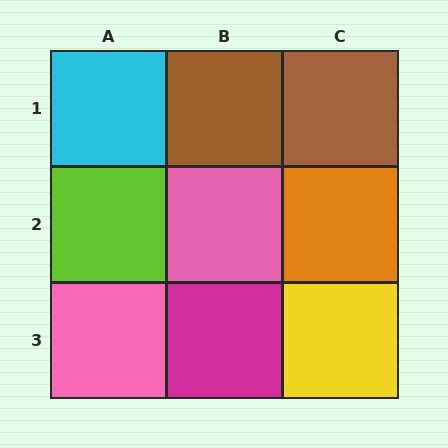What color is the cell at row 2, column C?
Orange.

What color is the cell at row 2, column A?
Lime.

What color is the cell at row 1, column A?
Cyan.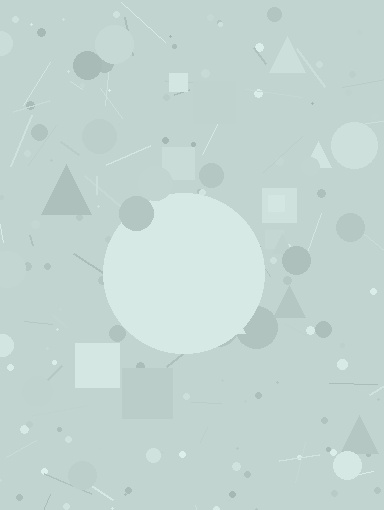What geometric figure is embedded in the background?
A circle is embedded in the background.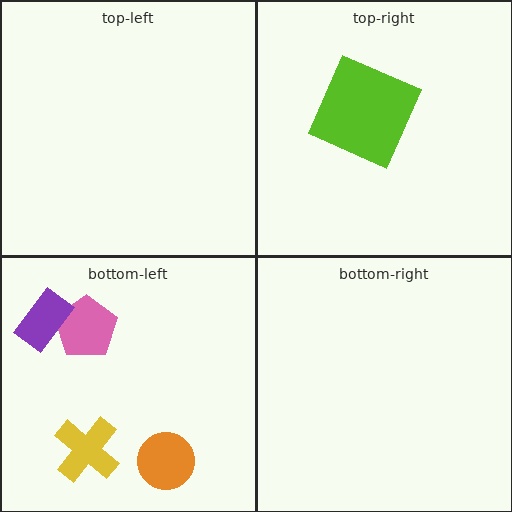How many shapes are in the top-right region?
1.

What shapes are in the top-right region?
The lime square.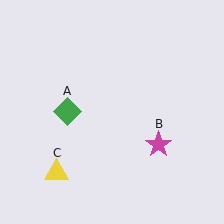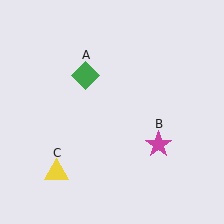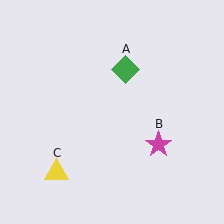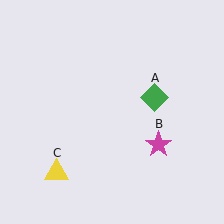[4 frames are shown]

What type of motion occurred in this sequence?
The green diamond (object A) rotated clockwise around the center of the scene.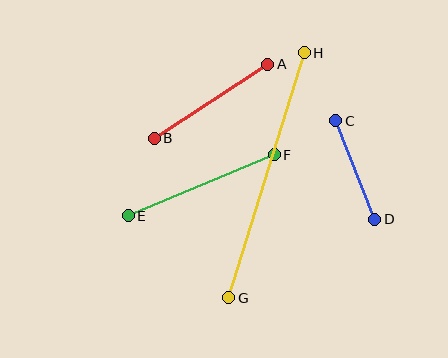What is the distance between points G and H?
The distance is approximately 257 pixels.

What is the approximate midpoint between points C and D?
The midpoint is at approximately (355, 170) pixels.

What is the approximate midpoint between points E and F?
The midpoint is at approximately (201, 185) pixels.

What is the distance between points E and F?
The distance is approximately 158 pixels.